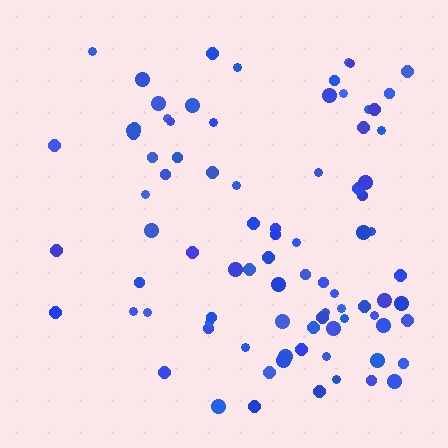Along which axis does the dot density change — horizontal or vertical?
Horizontal.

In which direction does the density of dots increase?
From left to right, with the right side densest.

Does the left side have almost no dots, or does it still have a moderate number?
Still a moderate number, just noticeably fewer than the right.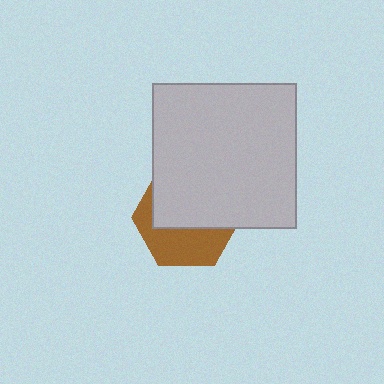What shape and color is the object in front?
The object in front is a light gray square.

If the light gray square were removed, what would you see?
You would see the complete brown hexagon.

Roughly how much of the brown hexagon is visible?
A small part of it is visible (roughly 42%).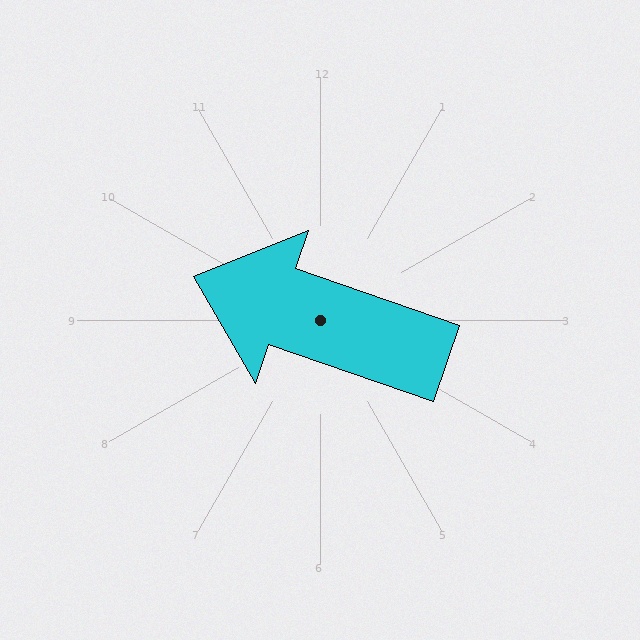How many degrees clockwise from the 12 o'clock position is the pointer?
Approximately 289 degrees.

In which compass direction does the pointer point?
West.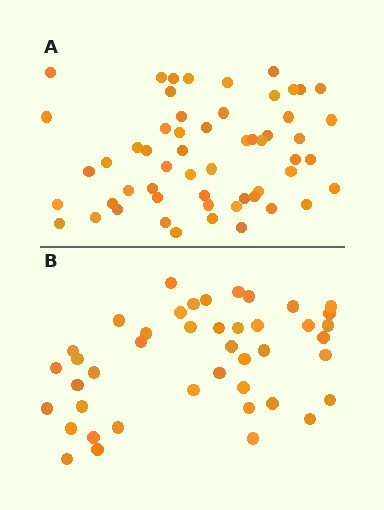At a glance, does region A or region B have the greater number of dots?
Region A (the top region) has more dots.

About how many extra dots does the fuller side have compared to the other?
Region A has approximately 15 more dots than region B.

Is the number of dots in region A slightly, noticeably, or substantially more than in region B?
Region A has noticeably more, but not dramatically so. The ratio is roughly 1.3 to 1.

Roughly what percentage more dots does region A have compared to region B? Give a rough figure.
About 30% more.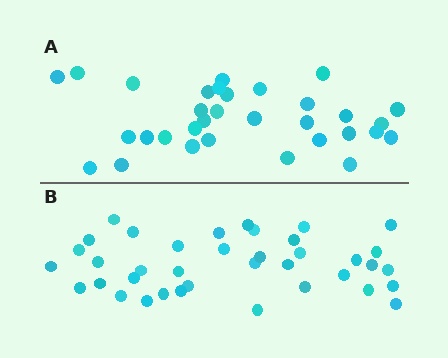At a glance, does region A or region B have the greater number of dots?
Region B (the bottom region) has more dots.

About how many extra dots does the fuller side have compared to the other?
Region B has about 6 more dots than region A.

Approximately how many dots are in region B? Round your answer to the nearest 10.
About 40 dots. (The exact count is 38, which rounds to 40.)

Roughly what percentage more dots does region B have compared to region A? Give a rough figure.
About 20% more.